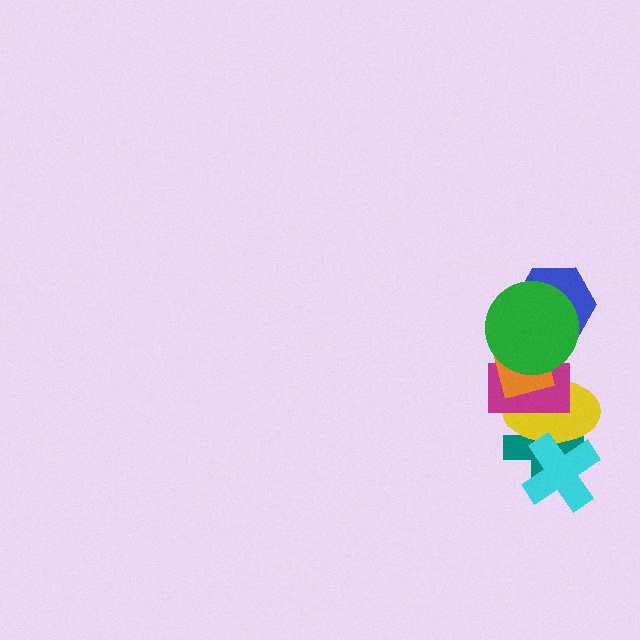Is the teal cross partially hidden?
Yes, it is partially covered by another shape.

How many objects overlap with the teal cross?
3 objects overlap with the teal cross.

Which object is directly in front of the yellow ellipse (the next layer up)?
The magenta rectangle is directly in front of the yellow ellipse.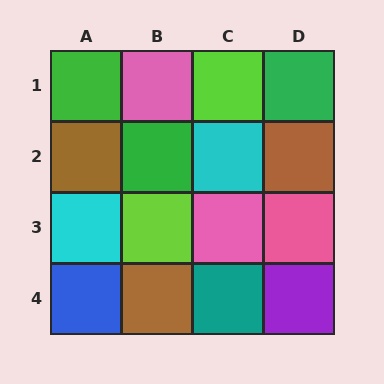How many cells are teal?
1 cell is teal.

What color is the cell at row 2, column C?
Cyan.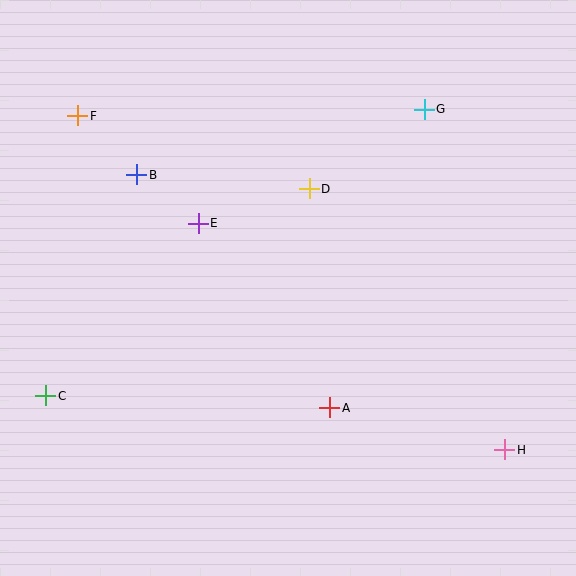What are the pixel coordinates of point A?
Point A is at (330, 408).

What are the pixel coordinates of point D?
Point D is at (309, 189).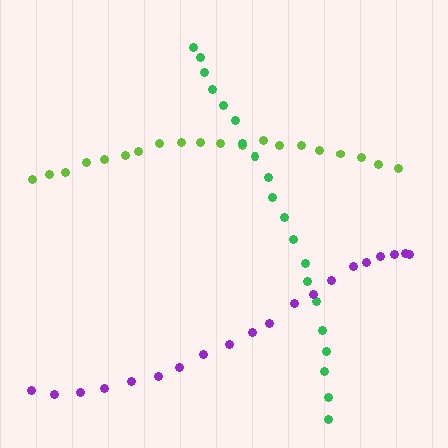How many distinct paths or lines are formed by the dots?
There are 3 distinct paths.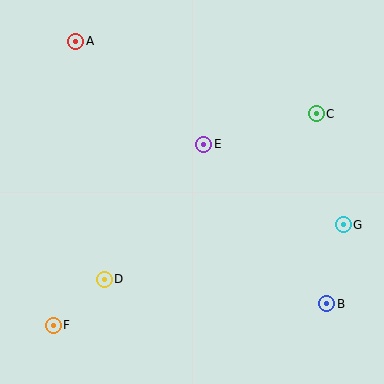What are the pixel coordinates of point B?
Point B is at (327, 304).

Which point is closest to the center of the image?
Point E at (204, 144) is closest to the center.